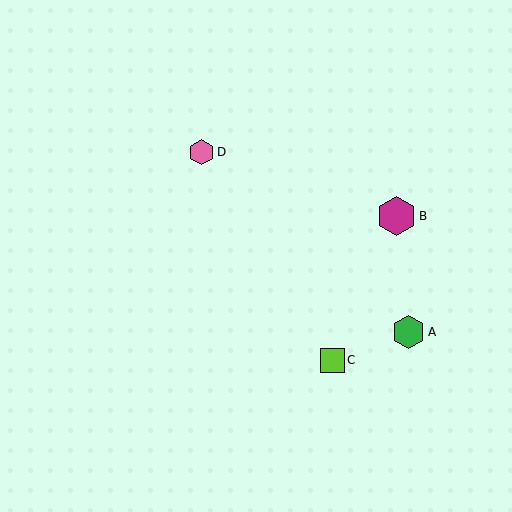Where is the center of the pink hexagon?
The center of the pink hexagon is at (202, 152).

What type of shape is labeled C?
Shape C is a lime square.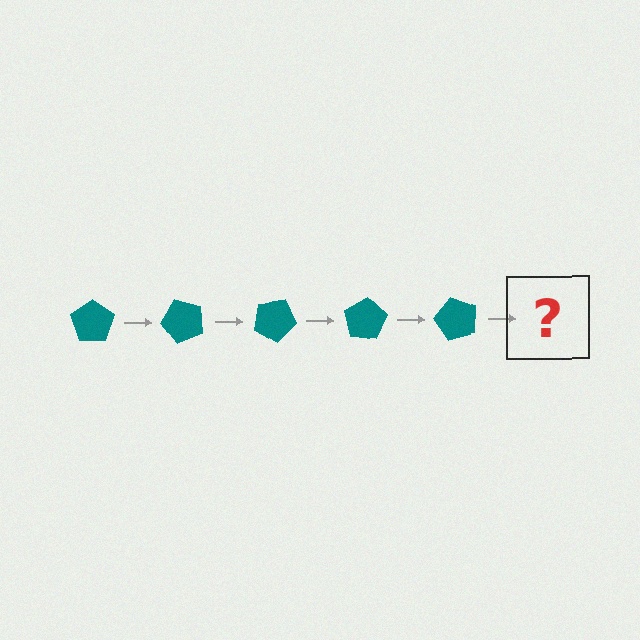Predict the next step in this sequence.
The next step is a teal pentagon rotated 250 degrees.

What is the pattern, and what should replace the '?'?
The pattern is that the pentagon rotates 50 degrees each step. The '?' should be a teal pentagon rotated 250 degrees.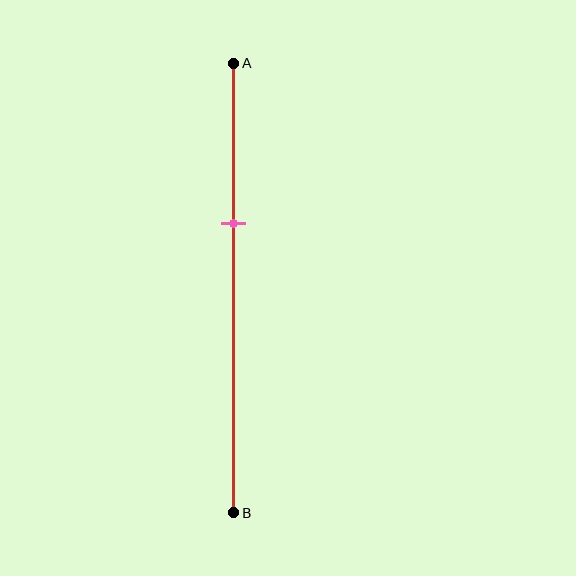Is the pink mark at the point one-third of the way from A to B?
Yes, the mark is approximately at the one-third point.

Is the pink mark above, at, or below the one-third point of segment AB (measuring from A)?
The pink mark is approximately at the one-third point of segment AB.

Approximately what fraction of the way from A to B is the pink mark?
The pink mark is approximately 35% of the way from A to B.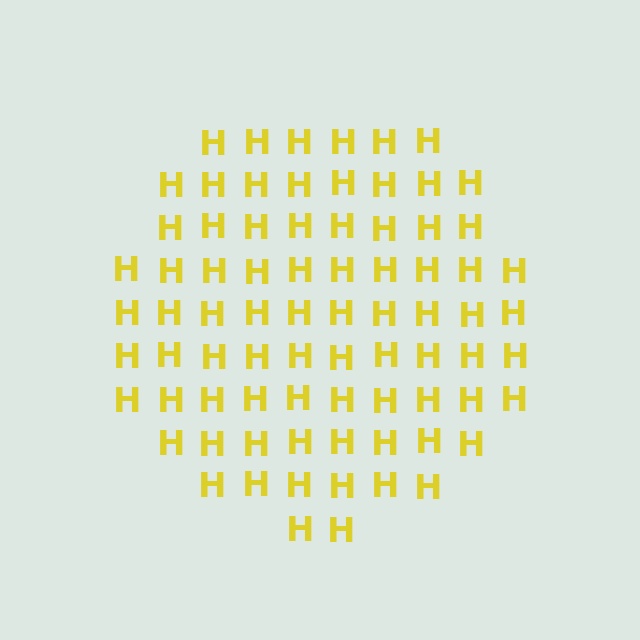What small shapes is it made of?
It is made of small letter H's.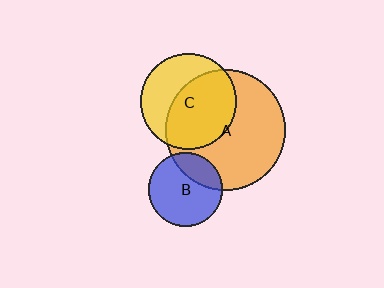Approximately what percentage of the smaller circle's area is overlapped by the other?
Approximately 60%.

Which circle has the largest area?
Circle A (orange).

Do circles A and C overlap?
Yes.